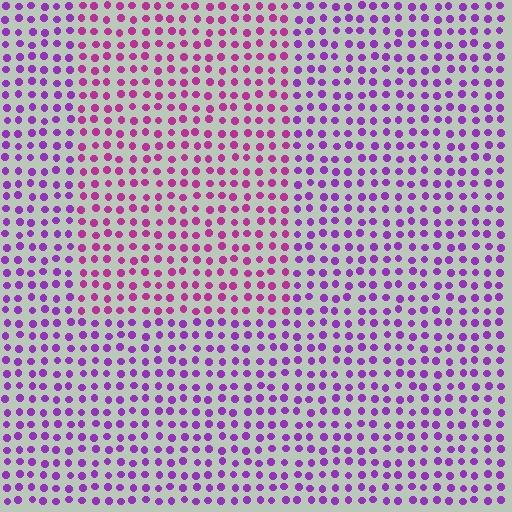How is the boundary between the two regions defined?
The boundary is defined purely by a slight shift in hue (about 31 degrees). Spacing, size, and orientation are identical on both sides.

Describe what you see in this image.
The image is filled with small purple elements in a uniform arrangement. A rectangle-shaped region is visible where the elements are tinted to a slightly different hue, forming a subtle color boundary.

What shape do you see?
I see a rectangle.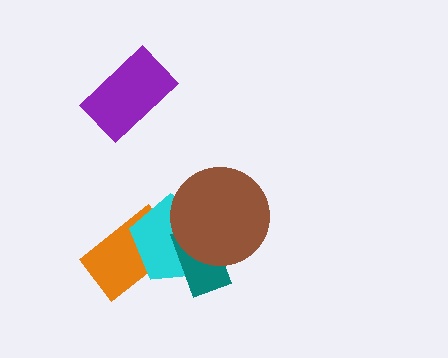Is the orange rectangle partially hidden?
Yes, it is partially covered by another shape.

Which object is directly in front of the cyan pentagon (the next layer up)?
The teal rectangle is directly in front of the cyan pentagon.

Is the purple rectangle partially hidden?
No, no other shape covers it.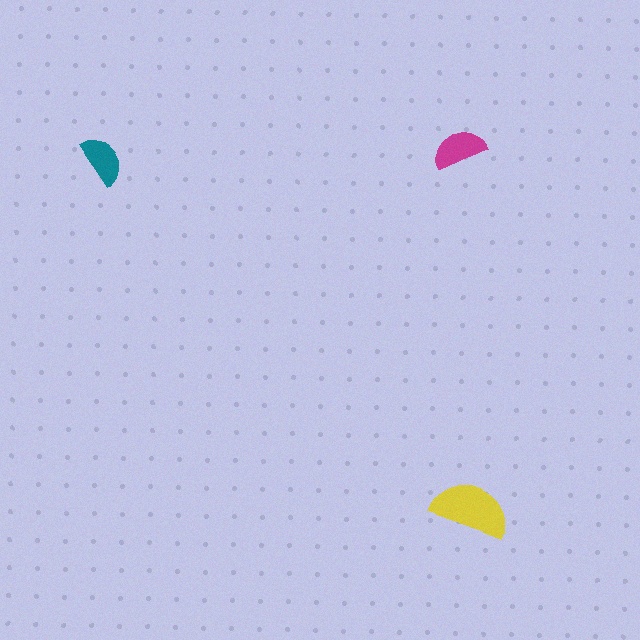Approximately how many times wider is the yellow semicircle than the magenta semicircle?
About 1.5 times wider.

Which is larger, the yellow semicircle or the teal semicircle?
The yellow one.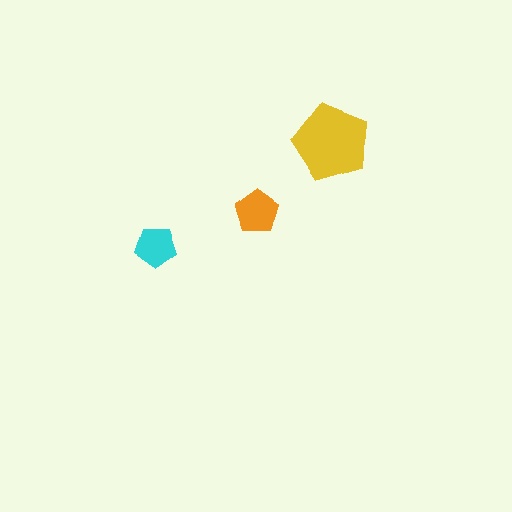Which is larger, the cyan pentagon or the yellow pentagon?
The yellow one.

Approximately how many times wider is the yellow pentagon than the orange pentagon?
About 1.5 times wider.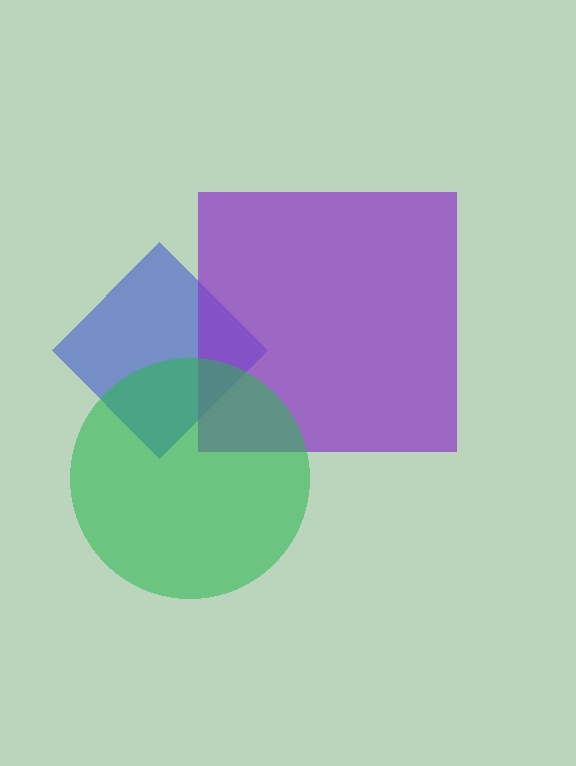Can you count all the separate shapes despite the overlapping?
Yes, there are 3 separate shapes.